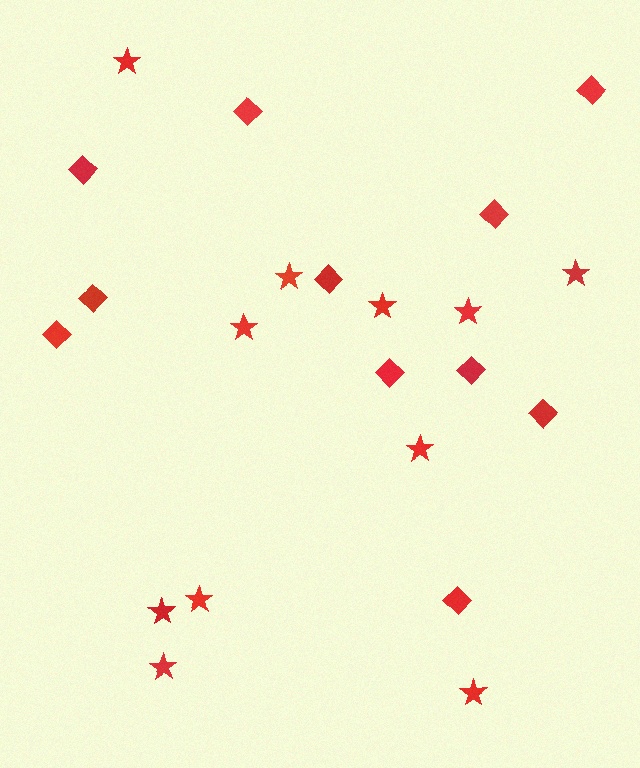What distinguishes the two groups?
There are 2 groups: one group of stars (11) and one group of diamonds (11).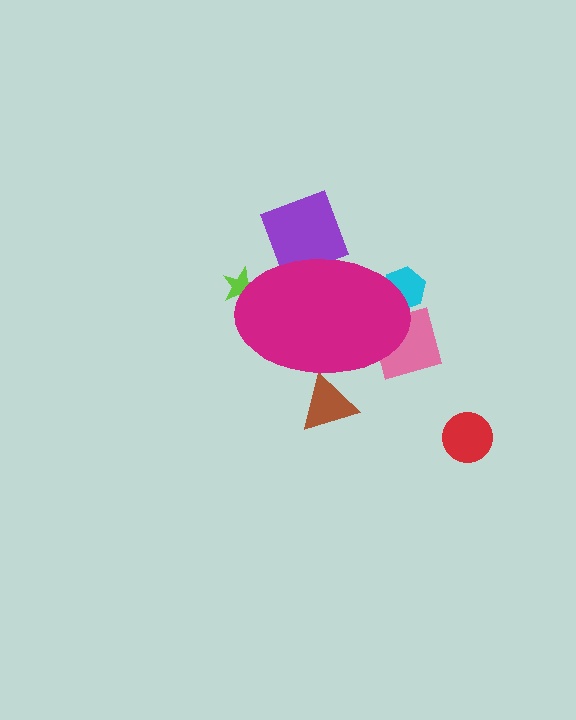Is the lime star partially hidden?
Yes, the lime star is partially hidden behind the magenta ellipse.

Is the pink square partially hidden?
Yes, the pink square is partially hidden behind the magenta ellipse.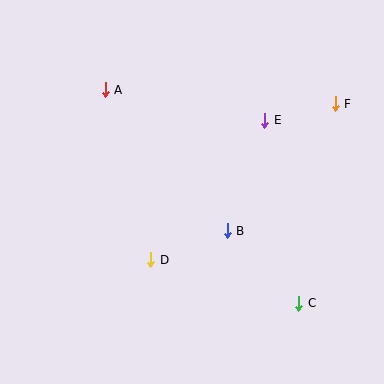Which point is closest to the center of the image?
Point B at (227, 231) is closest to the center.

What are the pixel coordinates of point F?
Point F is at (335, 104).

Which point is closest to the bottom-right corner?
Point C is closest to the bottom-right corner.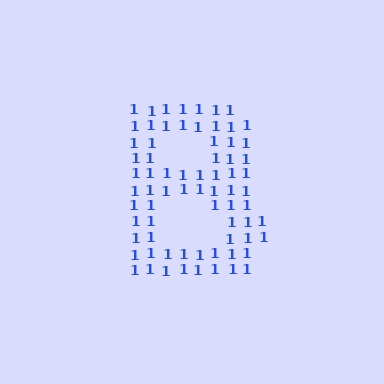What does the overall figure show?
The overall figure shows the letter B.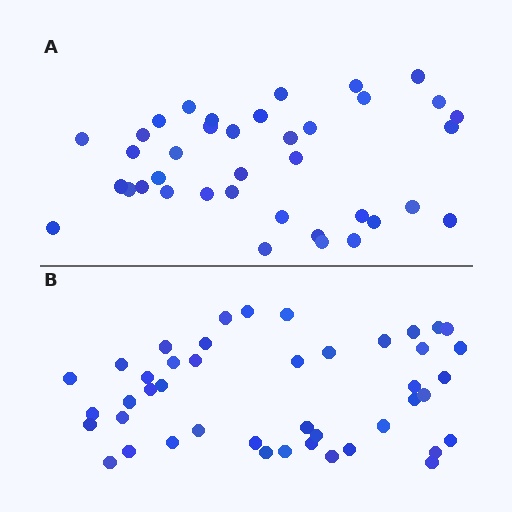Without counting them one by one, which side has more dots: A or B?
Region B (the bottom region) has more dots.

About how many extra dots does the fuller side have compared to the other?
Region B has about 6 more dots than region A.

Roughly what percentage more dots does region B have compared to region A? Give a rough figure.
About 15% more.